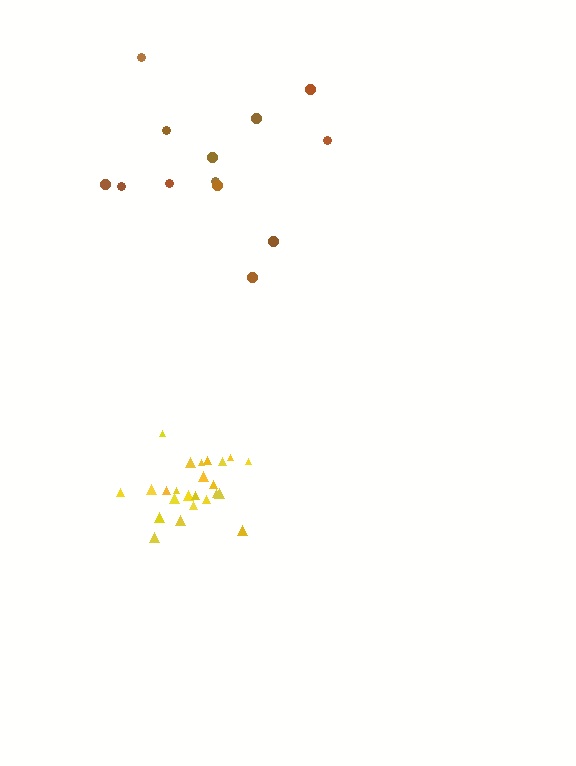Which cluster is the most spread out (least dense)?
Brown.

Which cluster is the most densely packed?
Yellow.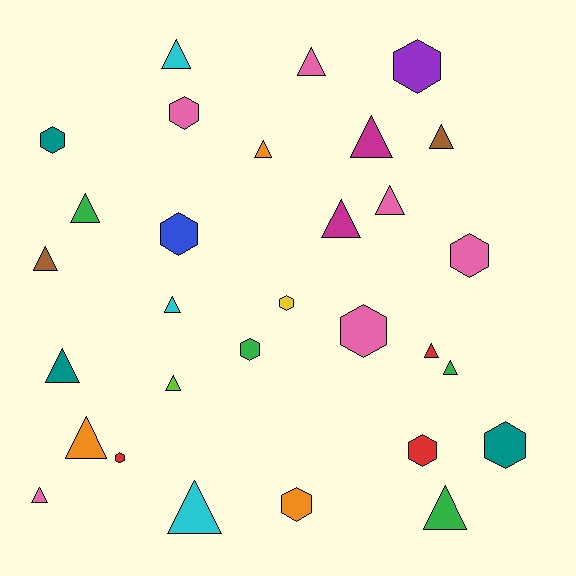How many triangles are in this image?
There are 18 triangles.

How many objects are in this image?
There are 30 objects.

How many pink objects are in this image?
There are 6 pink objects.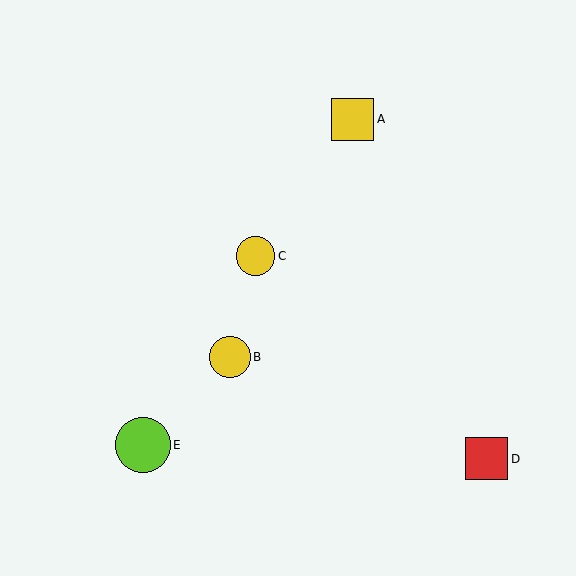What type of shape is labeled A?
Shape A is a yellow square.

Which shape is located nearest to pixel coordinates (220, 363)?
The yellow circle (labeled B) at (230, 357) is nearest to that location.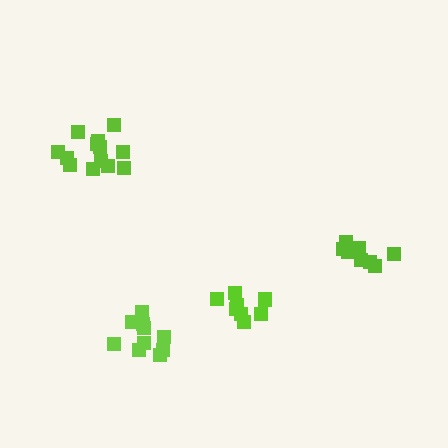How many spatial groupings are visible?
There are 4 spatial groupings.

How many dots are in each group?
Group 1: 10 dots, Group 2: 13 dots, Group 3: 8 dots, Group 4: 8 dots (39 total).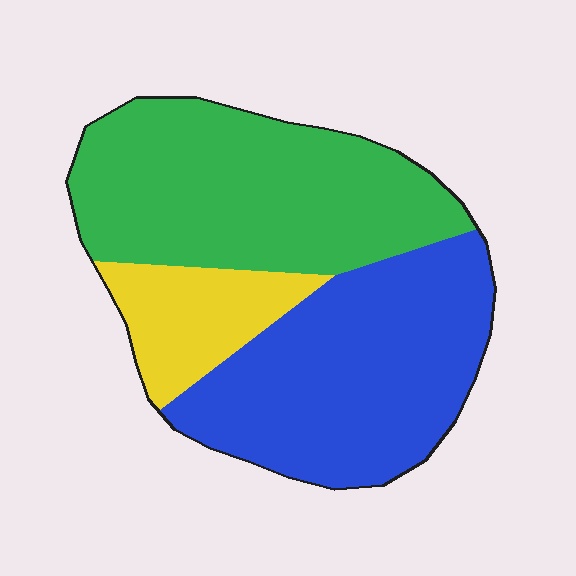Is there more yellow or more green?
Green.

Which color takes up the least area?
Yellow, at roughly 15%.